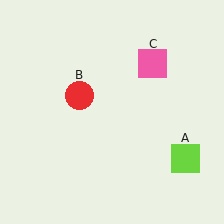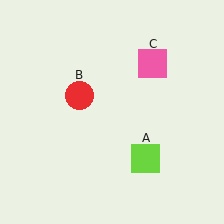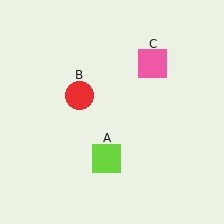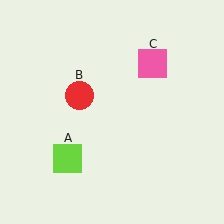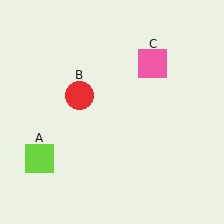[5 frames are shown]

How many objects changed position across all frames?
1 object changed position: lime square (object A).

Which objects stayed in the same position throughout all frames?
Red circle (object B) and pink square (object C) remained stationary.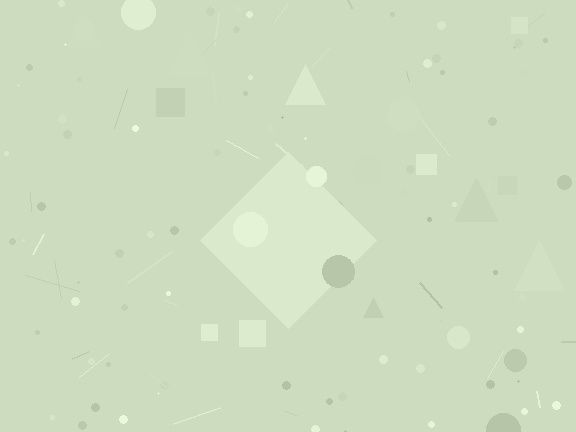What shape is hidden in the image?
A diamond is hidden in the image.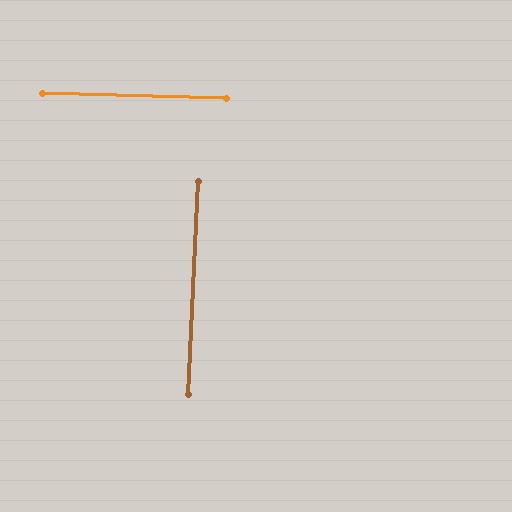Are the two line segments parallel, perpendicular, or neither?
Perpendicular — they meet at approximately 89°.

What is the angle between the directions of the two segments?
Approximately 89 degrees.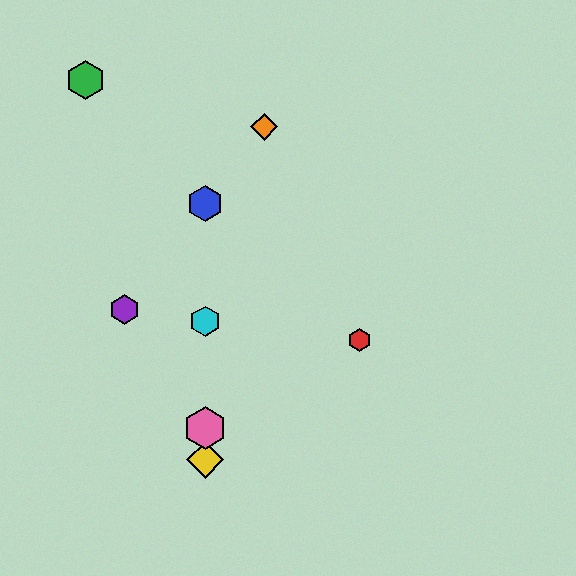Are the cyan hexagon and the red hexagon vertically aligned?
No, the cyan hexagon is at x≈205 and the red hexagon is at x≈359.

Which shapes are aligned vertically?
The blue hexagon, the yellow diamond, the cyan hexagon, the pink hexagon are aligned vertically.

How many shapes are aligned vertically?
4 shapes (the blue hexagon, the yellow diamond, the cyan hexagon, the pink hexagon) are aligned vertically.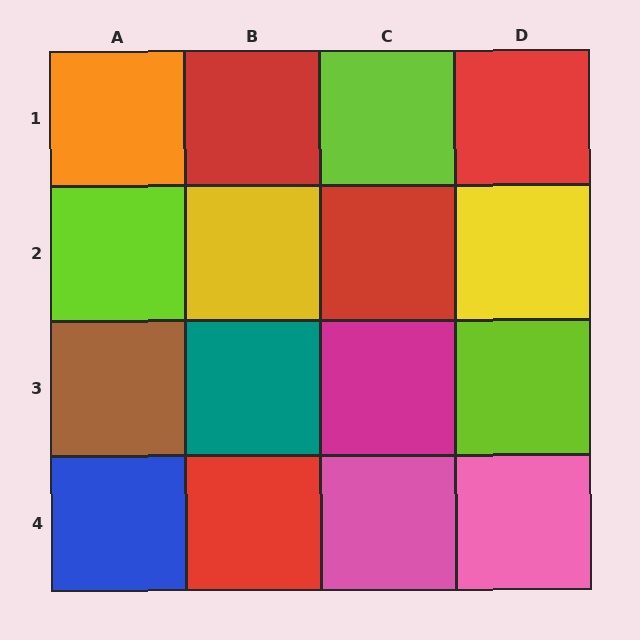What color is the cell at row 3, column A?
Brown.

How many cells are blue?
1 cell is blue.